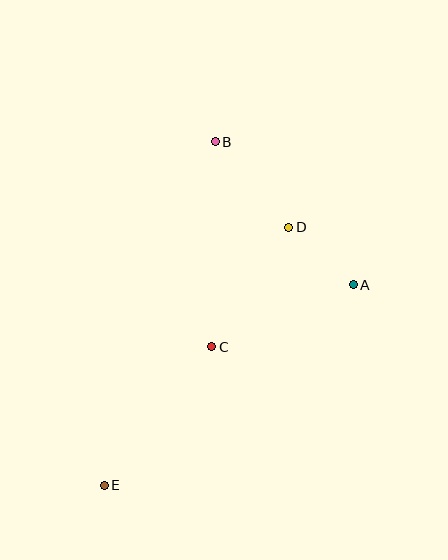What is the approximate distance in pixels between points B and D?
The distance between B and D is approximately 113 pixels.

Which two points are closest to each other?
Points A and D are closest to each other.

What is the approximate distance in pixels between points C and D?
The distance between C and D is approximately 143 pixels.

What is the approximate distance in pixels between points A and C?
The distance between A and C is approximately 155 pixels.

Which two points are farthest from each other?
Points B and E are farthest from each other.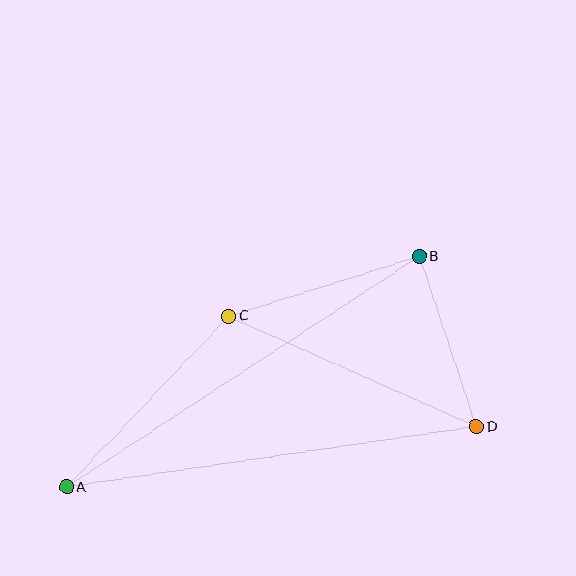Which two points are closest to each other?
Points B and D are closest to each other.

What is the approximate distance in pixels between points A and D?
The distance between A and D is approximately 414 pixels.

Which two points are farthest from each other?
Points A and B are farthest from each other.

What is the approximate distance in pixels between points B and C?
The distance between B and C is approximately 200 pixels.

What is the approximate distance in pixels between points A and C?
The distance between A and C is approximately 235 pixels.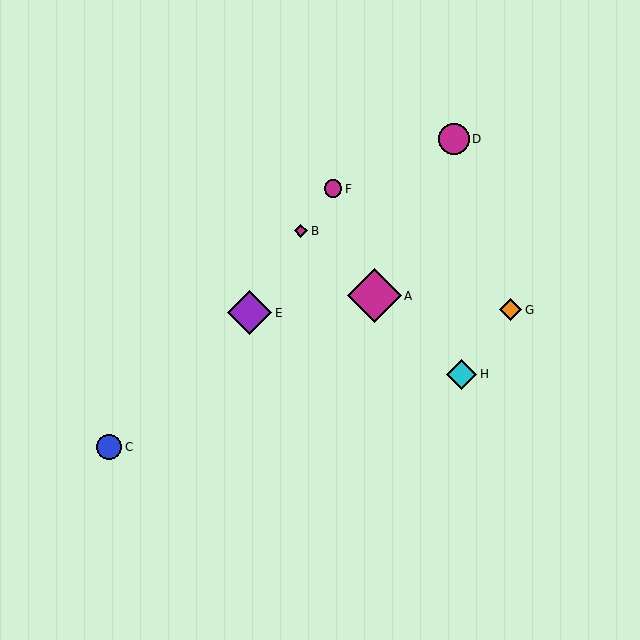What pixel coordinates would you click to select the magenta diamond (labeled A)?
Click at (375, 296) to select the magenta diamond A.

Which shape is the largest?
The magenta diamond (labeled A) is the largest.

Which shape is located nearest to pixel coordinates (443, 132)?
The magenta circle (labeled D) at (454, 139) is nearest to that location.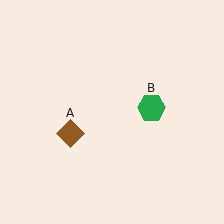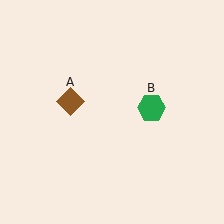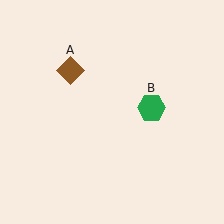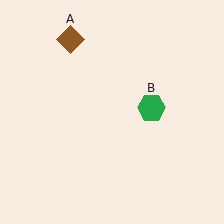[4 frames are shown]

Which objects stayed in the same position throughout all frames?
Green hexagon (object B) remained stationary.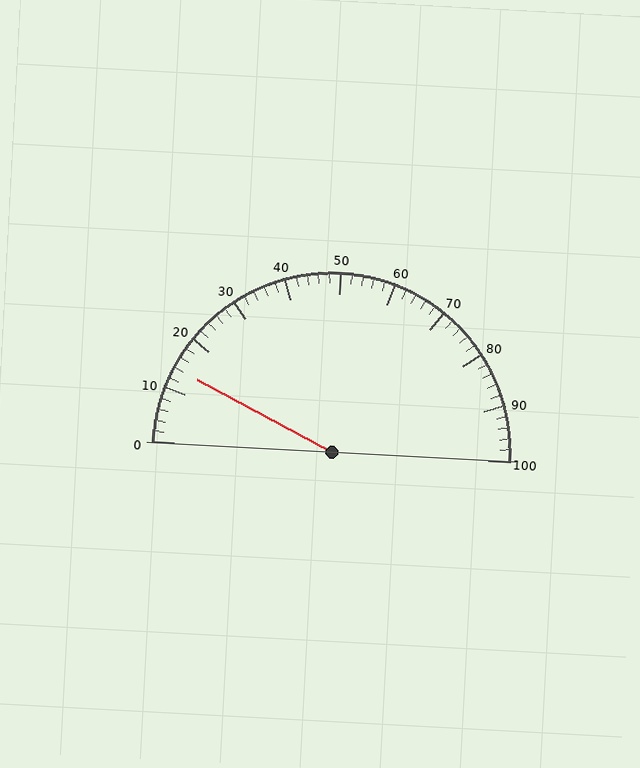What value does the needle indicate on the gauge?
The needle indicates approximately 14.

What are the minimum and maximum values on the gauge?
The gauge ranges from 0 to 100.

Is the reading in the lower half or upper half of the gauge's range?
The reading is in the lower half of the range (0 to 100).